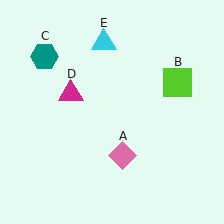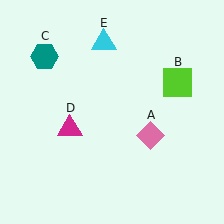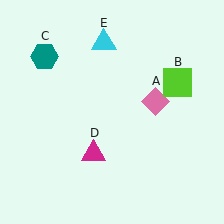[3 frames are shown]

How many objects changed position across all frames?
2 objects changed position: pink diamond (object A), magenta triangle (object D).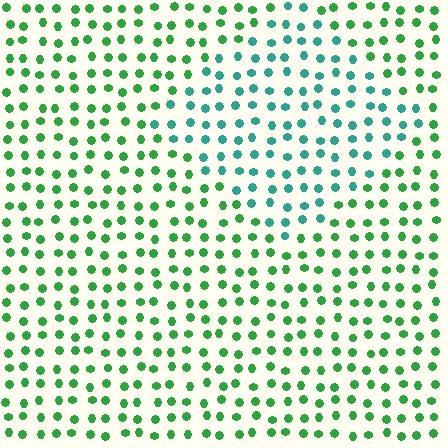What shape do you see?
I see a diamond.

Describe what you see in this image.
The image is filled with small green elements in a uniform arrangement. A diamond-shaped region is visible where the elements are tinted to a slightly different hue, forming a subtle color boundary.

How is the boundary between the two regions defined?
The boundary is defined purely by a slight shift in hue (about 38 degrees). Spacing, size, and orientation are identical on both sides.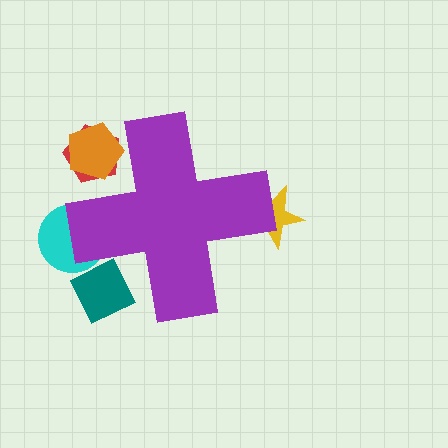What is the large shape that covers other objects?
A purple cross.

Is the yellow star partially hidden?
Yes, the yellow star is partially hidden behind the purple cross.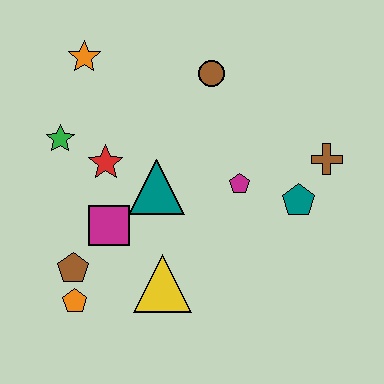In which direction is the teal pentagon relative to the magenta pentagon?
The teal pentagon is to the right of the magenta pentagon.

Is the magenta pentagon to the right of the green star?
Yes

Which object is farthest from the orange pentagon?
The brown cross is farthest from the orange pentagon.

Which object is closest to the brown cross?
The teal pentagon is closest to the brown cross.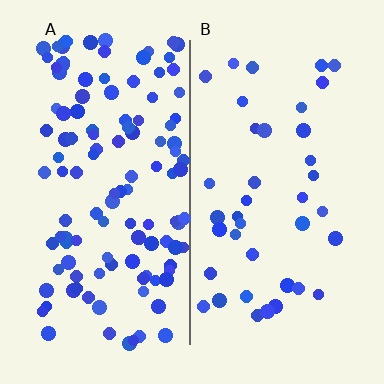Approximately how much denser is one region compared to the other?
Approximately 3.1× — region A over region B.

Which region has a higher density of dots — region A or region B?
A (the left).